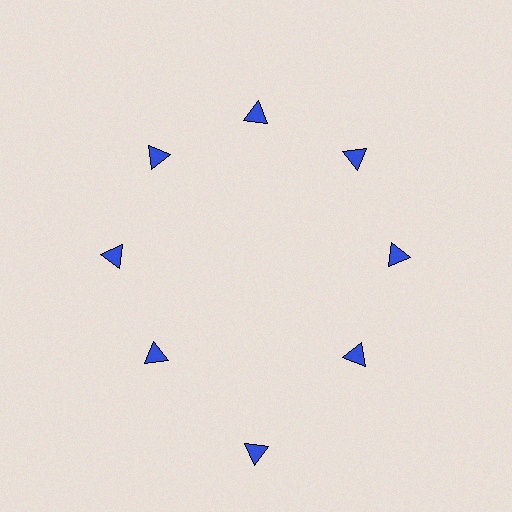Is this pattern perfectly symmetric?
No. The 8 blue triangles are arranged in a ring, but one element near the 6 o'clock position is pushed outward from the center, breaking the 8-fold rotational symmetry.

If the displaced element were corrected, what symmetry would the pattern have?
It would have 8-fold rotational symmetry — the pattern would map onto itself every 45 degrees.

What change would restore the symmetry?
The symmetry would be restored by moving it inward, back onto the ring so that all 8 triangles sit at equal angles and equal distance from the center.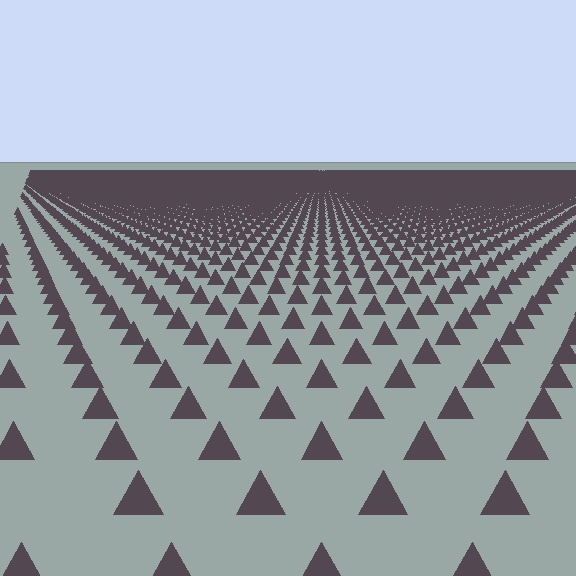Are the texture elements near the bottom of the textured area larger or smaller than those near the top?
Larger. Near the bottom, elements are closer to the viewer and appear at a bigger on-screen size.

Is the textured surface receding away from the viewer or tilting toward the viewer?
The surface is receding away from the viewer. Texture elements get smaller and denser toward the top.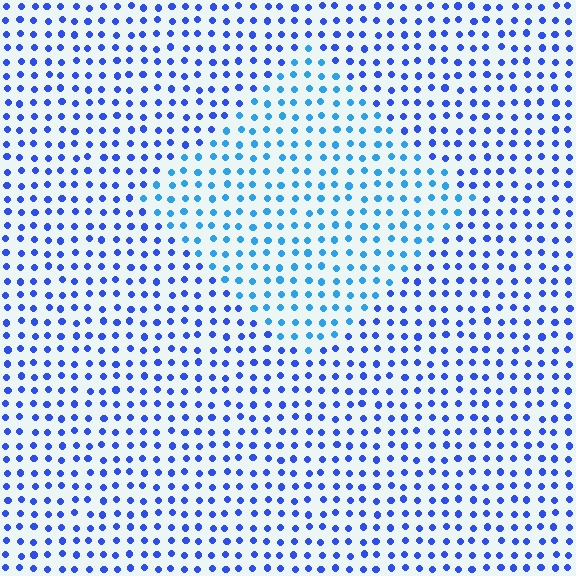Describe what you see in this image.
The image is filled with small blue elements in a uniform arrangement. A diamond-shaped region is visible where the elements are tinted to a slightly different hue, forming a subtle color boundary.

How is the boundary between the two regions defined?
The boundary is defined purely by a slight shift in hue (about 27 degrees). Spacing, size, and orientation are identical on both sides.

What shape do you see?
I see a diamond.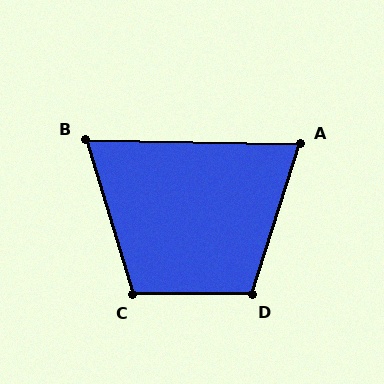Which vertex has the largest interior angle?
D, at approximately 108 degrees.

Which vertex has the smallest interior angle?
B, at approximately 72 degrees.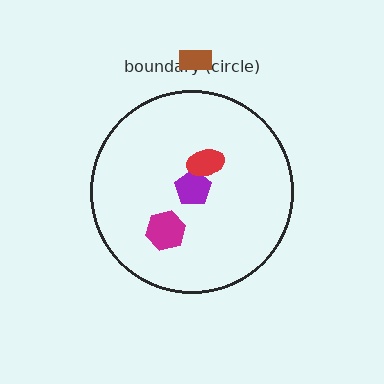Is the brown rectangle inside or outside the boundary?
Outside.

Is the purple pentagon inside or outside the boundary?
Inside.